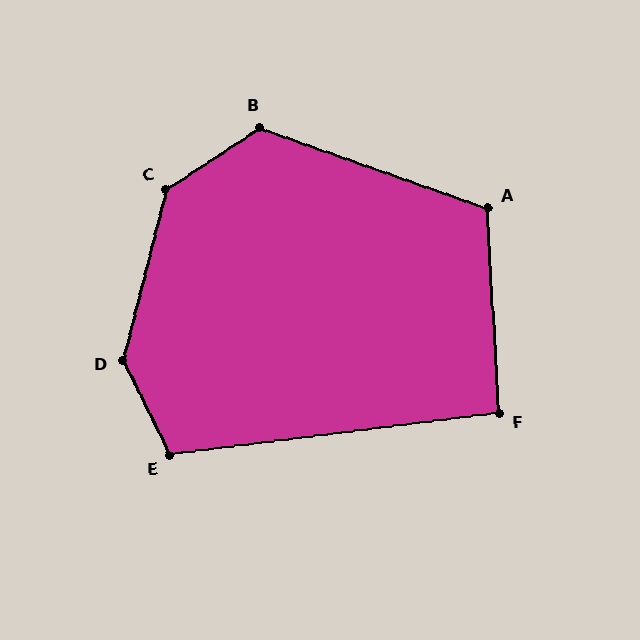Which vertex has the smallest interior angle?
F, at approximately 94 degrees.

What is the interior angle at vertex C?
Approximately 138 degrees (obtuse).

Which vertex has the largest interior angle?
D, at approximately 139 degrees.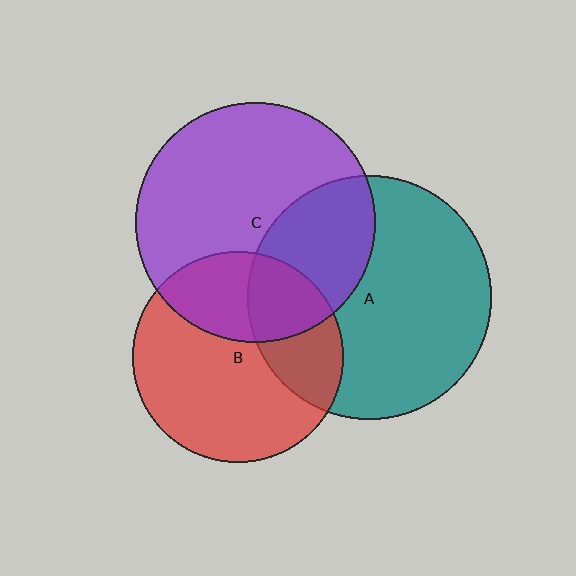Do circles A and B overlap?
Yes.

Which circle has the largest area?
Circle A (teal).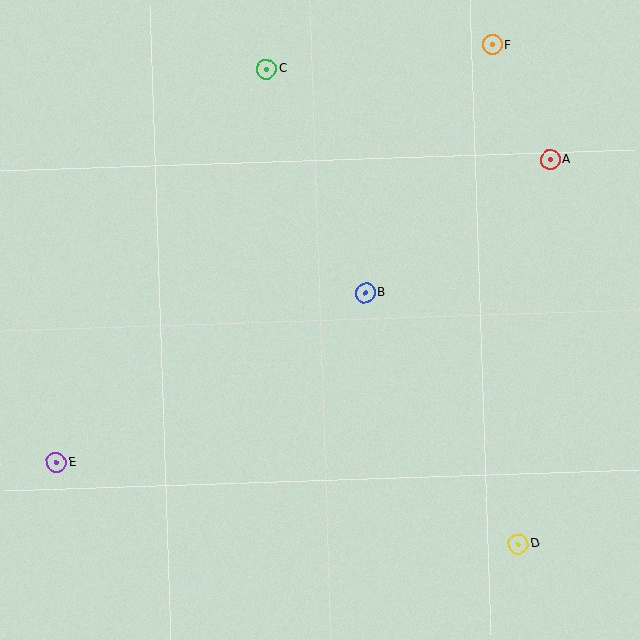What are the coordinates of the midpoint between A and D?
The midpoint between A and D is at (534, 352).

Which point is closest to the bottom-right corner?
Point D is closest to the bottom-right corner.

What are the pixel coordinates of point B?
Point B is at (366, 293).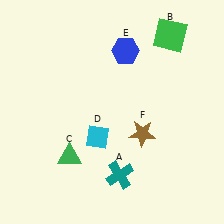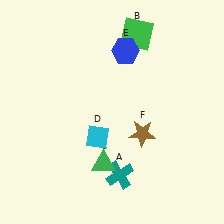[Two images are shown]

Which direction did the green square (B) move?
The green square (B) moved left.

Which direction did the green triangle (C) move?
The green triangle (C) moved right.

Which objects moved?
The objects that moved are: the green square (B), the green triangle (C).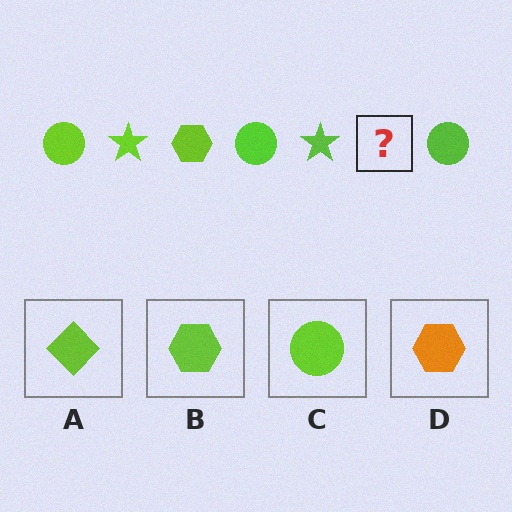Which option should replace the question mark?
Option B.